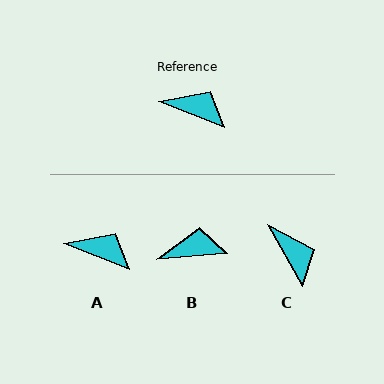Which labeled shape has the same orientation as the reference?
A.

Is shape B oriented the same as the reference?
No, it is off by about 27 degrees.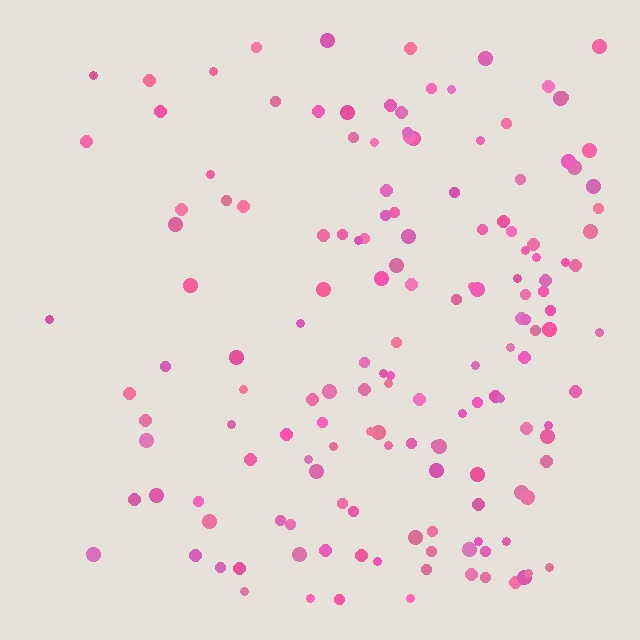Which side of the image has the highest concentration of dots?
The right.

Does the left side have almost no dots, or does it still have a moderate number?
Still a moderate number, just noticeably fewer than the right.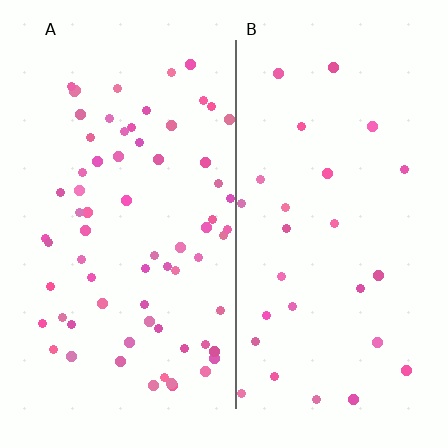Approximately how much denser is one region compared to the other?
Approximately 2.5× — region A over region B.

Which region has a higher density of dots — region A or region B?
A (the left).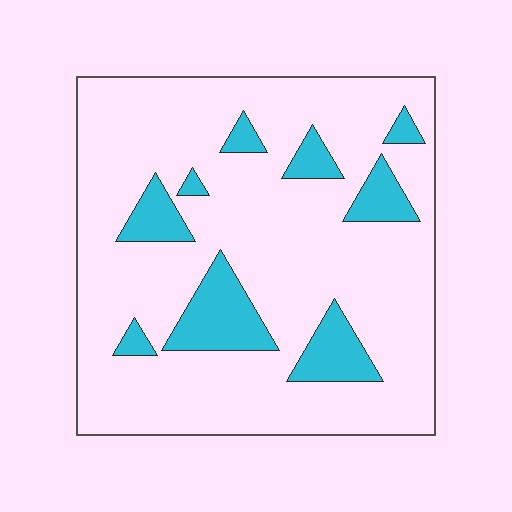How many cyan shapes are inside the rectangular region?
9.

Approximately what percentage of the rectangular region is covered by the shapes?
Approximately 15%.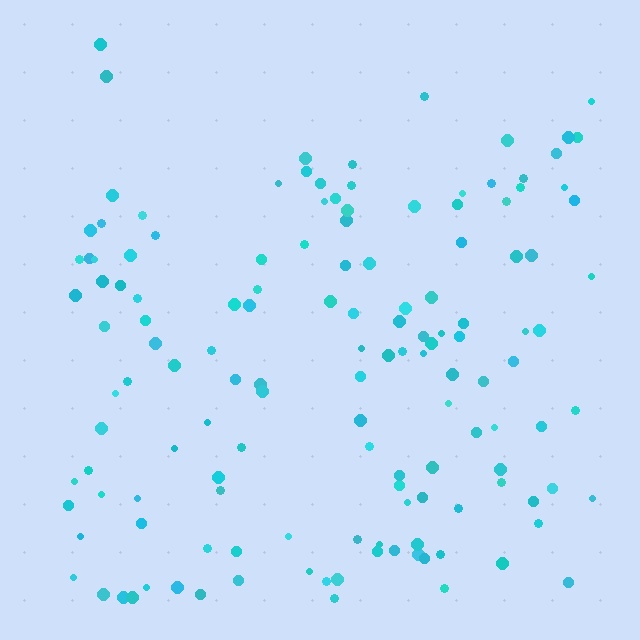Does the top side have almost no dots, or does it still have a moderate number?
Still a moderate number, just noticeably fewer than the bottom.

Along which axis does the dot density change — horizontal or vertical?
Vertical.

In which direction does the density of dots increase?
From top to bottom, with the bottom side densest.